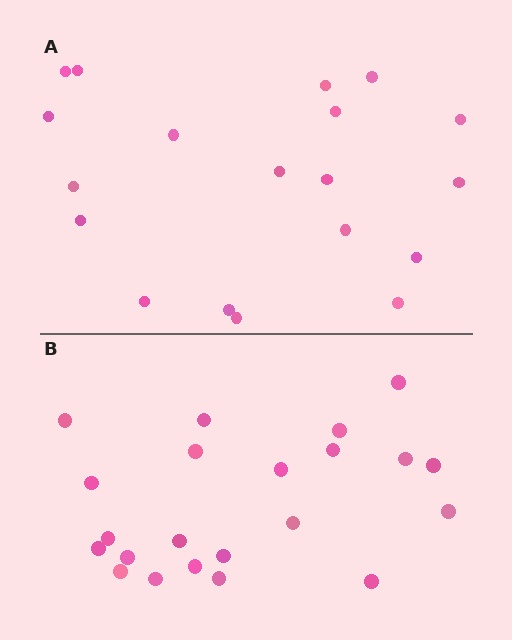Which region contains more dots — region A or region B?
Region B (the bottom region) has more dots.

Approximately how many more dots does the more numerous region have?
Region B has just a few more — roughly 2 or 3 more dots than region A.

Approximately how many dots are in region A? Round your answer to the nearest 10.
About 20 dots. (The exact count is 19, which rounds to 20.)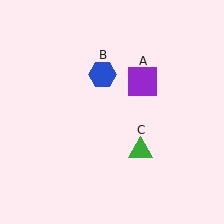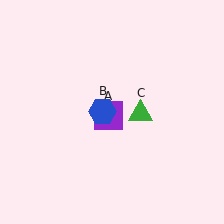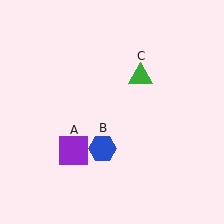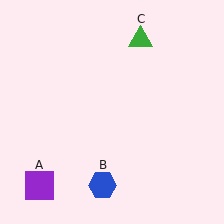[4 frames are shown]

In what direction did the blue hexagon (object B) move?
The blue hexagon (object B) moved down.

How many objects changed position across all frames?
3 objects changed position: purple square (object A), blue hexagon (object B), green triangle (object C).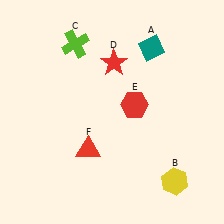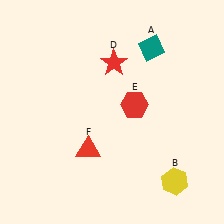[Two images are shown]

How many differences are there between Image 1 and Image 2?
There is 1 difference between the two images.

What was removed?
The lime cross (C) was removed in Image 2.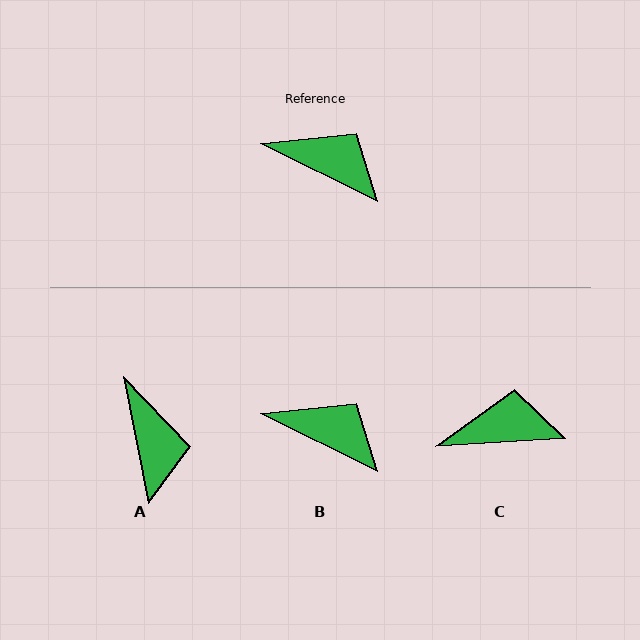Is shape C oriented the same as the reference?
No, it is off by about 29 degrees.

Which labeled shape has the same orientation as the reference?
B.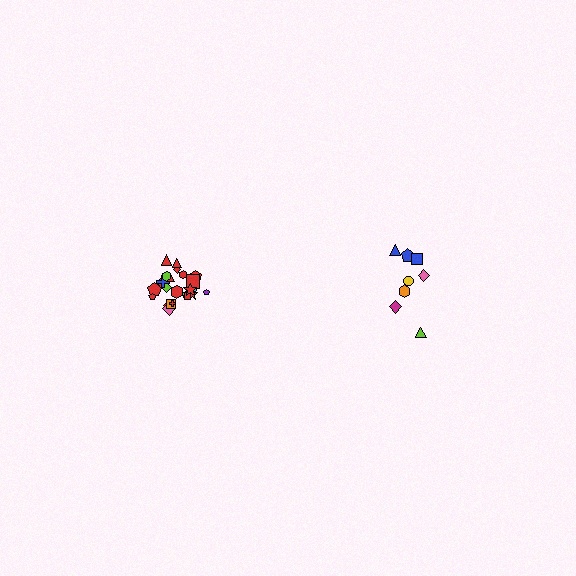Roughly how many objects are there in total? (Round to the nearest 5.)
Roughly 35 objects in total.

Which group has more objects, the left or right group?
The left group.